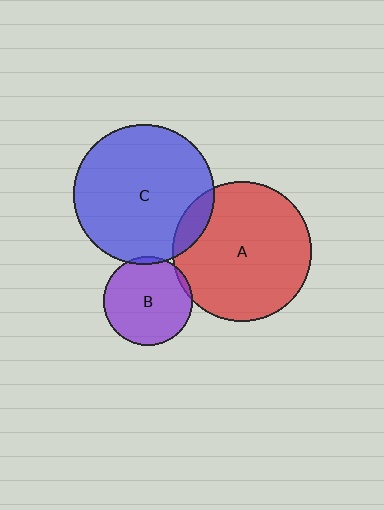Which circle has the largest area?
Circle C (blue).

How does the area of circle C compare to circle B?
Approximately 2.5 times.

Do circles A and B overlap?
Yes.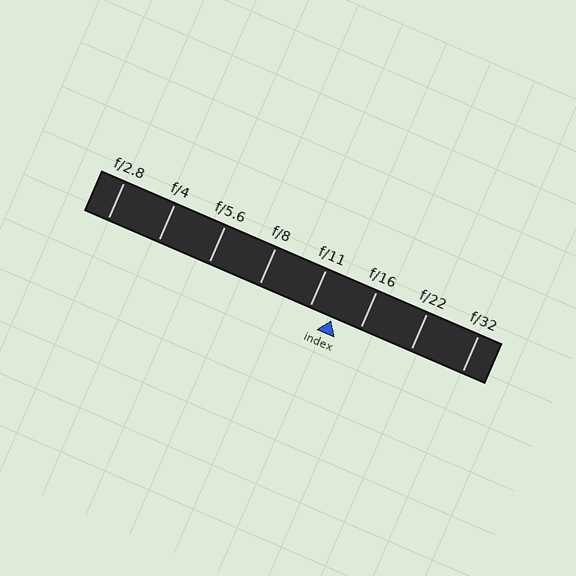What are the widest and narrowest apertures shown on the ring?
The widest aperture shown is f/2.8 and the narrowest is f/32.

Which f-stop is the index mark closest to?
The index mark is closest to f/11.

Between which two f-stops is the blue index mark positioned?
The index mark is between f/11 and f/16.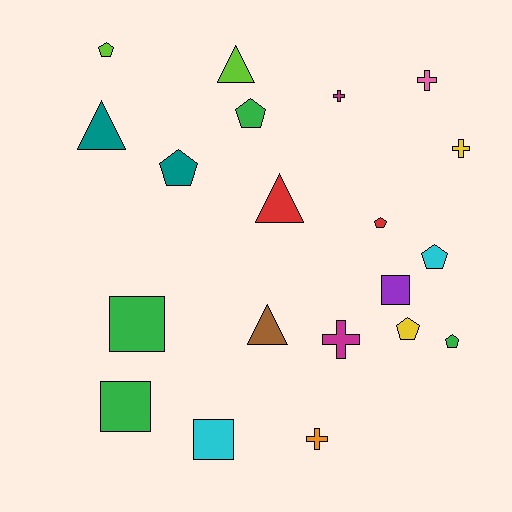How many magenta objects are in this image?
There are 2 magenta objects.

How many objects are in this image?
There are 20 objects.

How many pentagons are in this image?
There are 7 pentagons.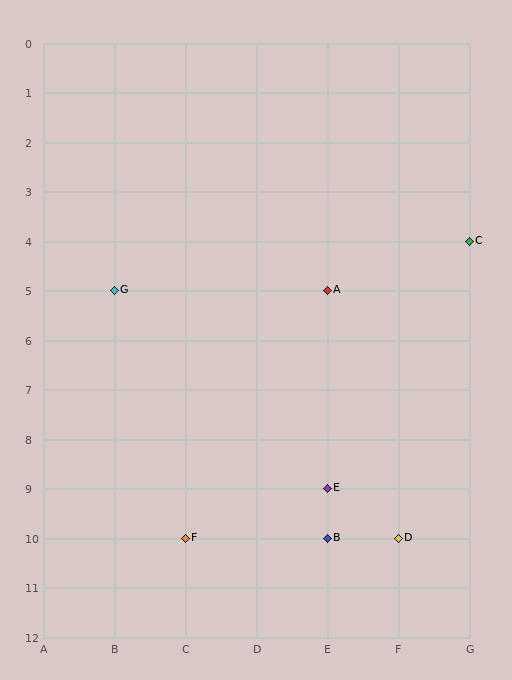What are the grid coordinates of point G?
Point G is at grid coordinates (B, 5).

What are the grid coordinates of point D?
Point D is at grid coordinates (F, 10).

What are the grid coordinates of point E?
Point E is at grid coordinates (E, 9).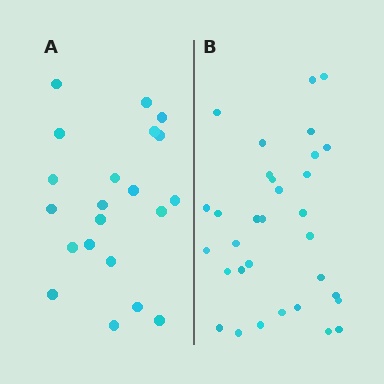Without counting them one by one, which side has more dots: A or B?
Region B (the right region) has more dots.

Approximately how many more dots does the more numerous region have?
Region B has roughly 12 or so more dots than region A.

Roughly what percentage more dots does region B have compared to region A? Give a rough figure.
About 50% more.